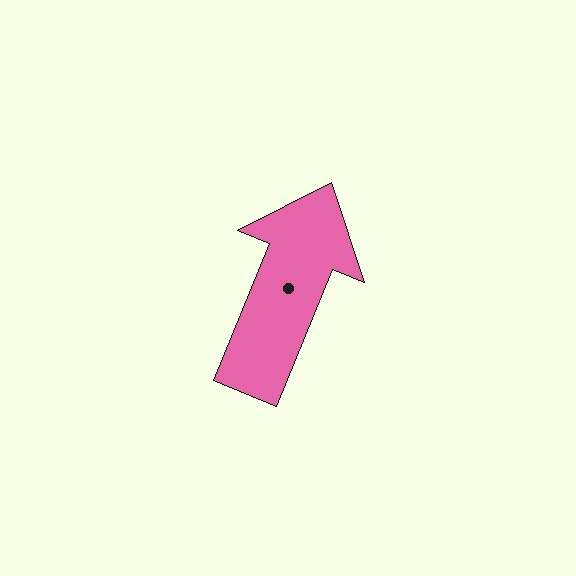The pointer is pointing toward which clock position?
Roughly 1 o'clock.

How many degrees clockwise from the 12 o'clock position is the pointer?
Approximately 22 degrees.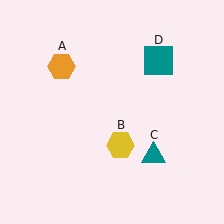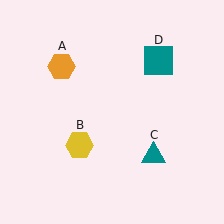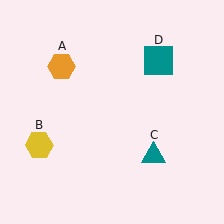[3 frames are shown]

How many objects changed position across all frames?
1 object changed position: yellow hexagon (object B).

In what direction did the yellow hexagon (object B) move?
The yellow hexagon (object B) moved left.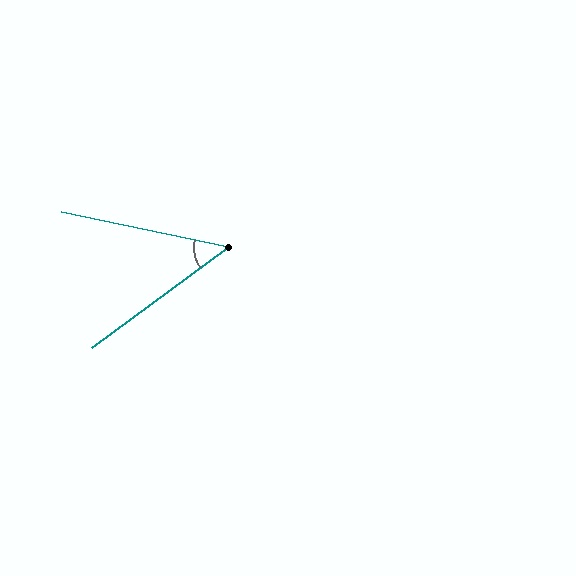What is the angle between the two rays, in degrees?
Approximately 48 degrees.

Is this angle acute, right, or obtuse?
It is acute.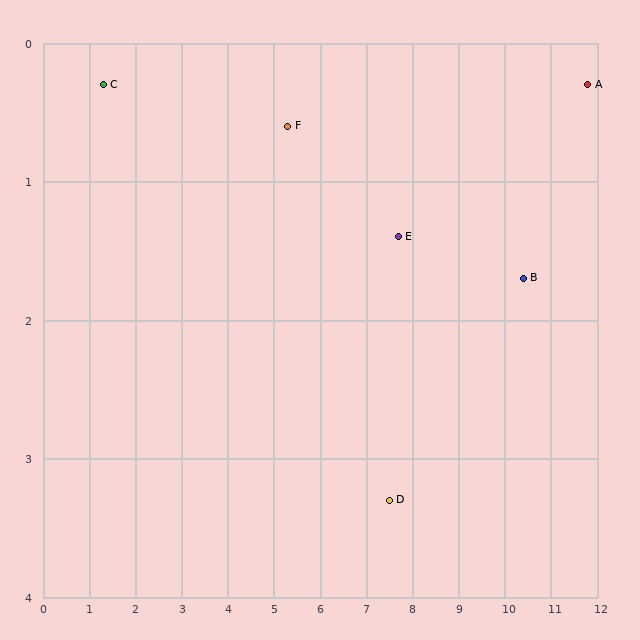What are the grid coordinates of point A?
Point A is at approximately (11.8, 0.3).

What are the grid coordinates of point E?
Point E is at approximately (7.7, 1.4).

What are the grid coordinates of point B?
Point B is at approximately (10.4, 1.7).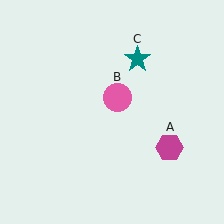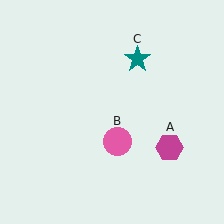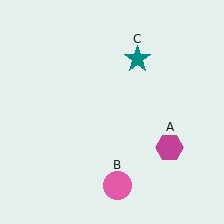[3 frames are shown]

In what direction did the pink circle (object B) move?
The pink circle (object B) moved down.